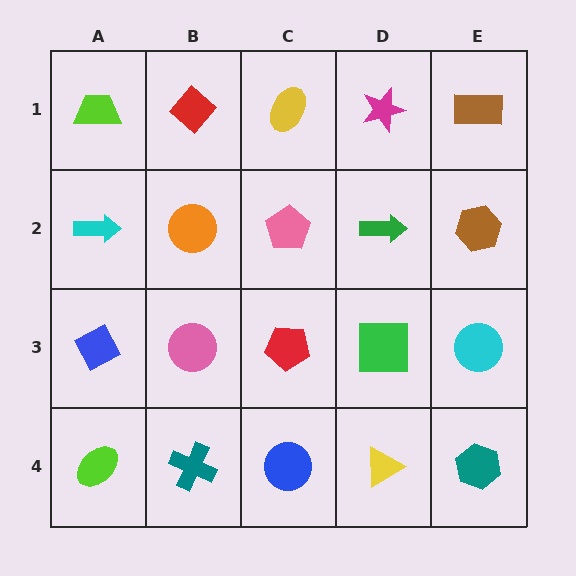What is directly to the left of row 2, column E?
A green arrow.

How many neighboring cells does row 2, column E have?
3.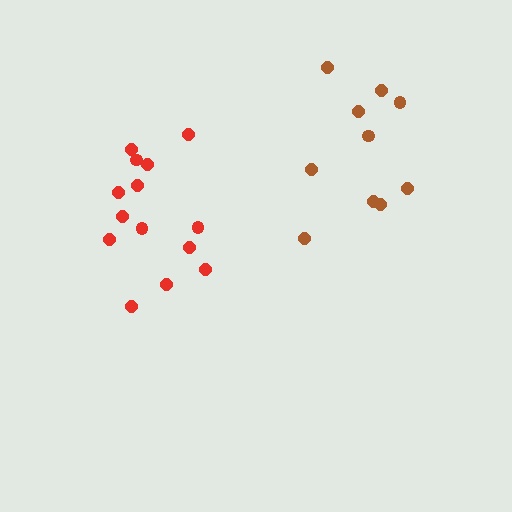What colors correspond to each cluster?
The clusters are colored: brown, red.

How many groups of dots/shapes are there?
There are 2 groups.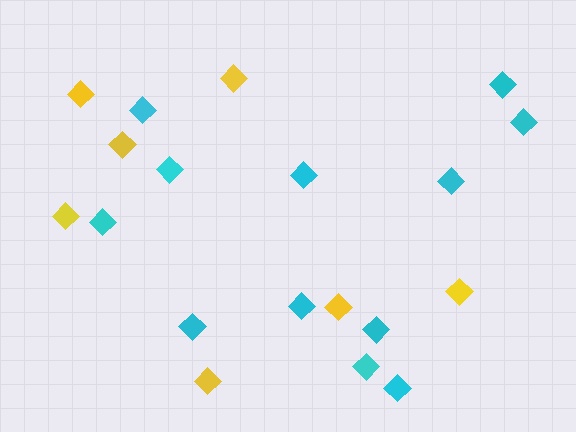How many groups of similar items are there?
There are 2 groups: one group of yellow diamonds (7) and one group of cyan diamonds (12).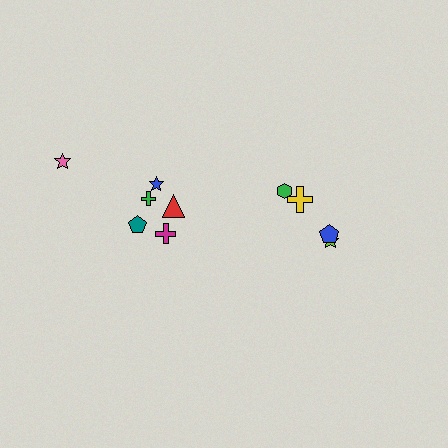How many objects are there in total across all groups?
There are 10 objects.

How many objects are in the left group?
There are 6 objects.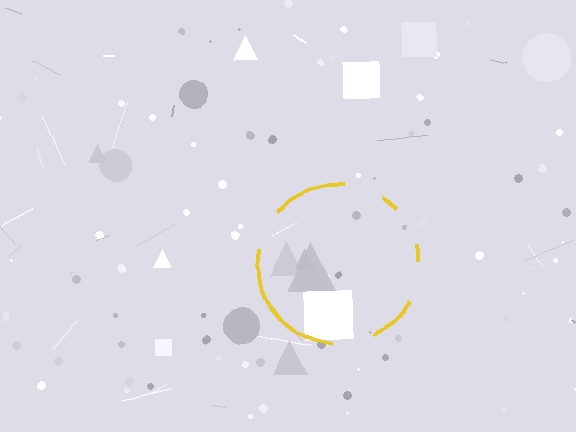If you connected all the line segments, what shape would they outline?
They would outline a circle.